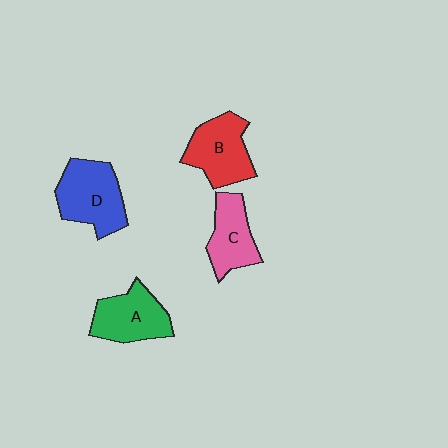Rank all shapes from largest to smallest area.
From largest to smallest: D (blue), B (red), A (green), C (pink).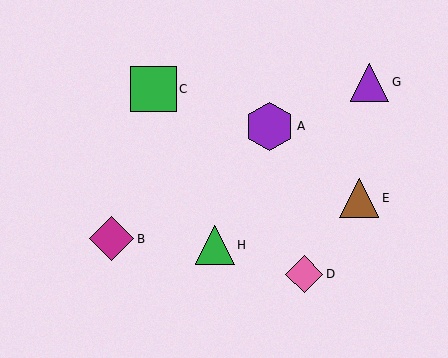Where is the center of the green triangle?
The center of the green triangle is at (215, 245).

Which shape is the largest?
The purple hexagon (labeled A) is the largest.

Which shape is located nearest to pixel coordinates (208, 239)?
The green triangle (labeled H) at (215, 245) is nearest to that location.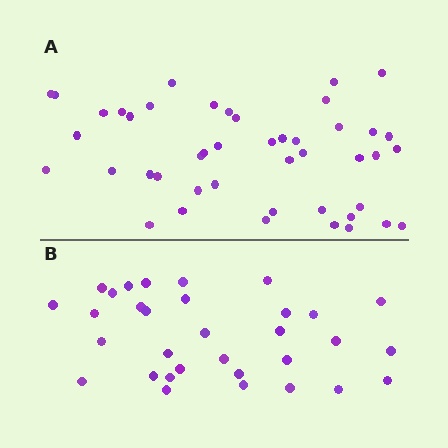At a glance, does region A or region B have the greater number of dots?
Region A (the top region) has more dots.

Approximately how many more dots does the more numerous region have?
Region A has approximately 15 more dots than region B.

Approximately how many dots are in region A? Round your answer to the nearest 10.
About 40 dots. (The exact count is 45, which rounds to 40.)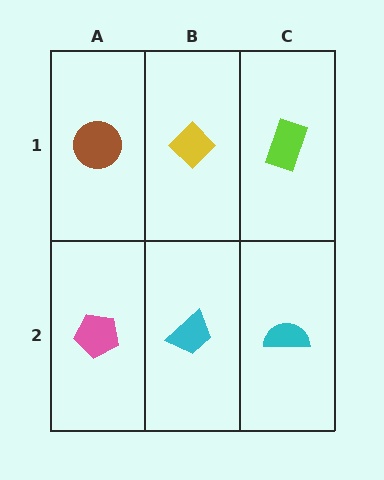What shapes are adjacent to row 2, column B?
A yellow diamond (row 1, column B), a pink pentagon (row 2, column A), a cyan semicircle (row 2, column C).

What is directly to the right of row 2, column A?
A cyan trapezoid.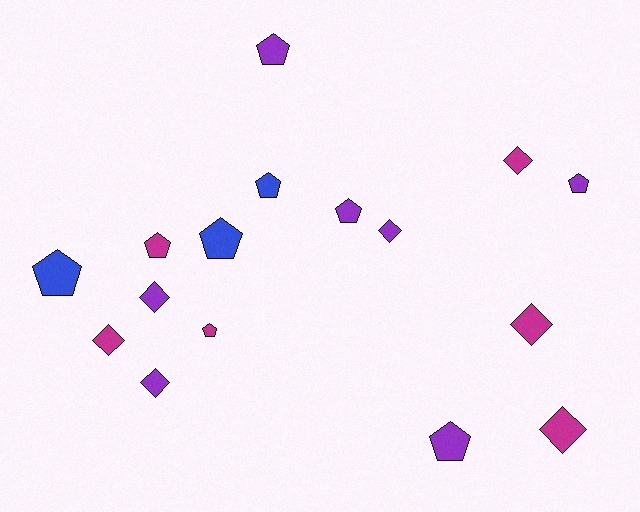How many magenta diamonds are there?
There are 4 magenta diamonds.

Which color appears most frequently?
Purple, with 7 objects.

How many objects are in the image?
There are 16 objects.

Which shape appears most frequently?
Pentagon, with 9 objects.